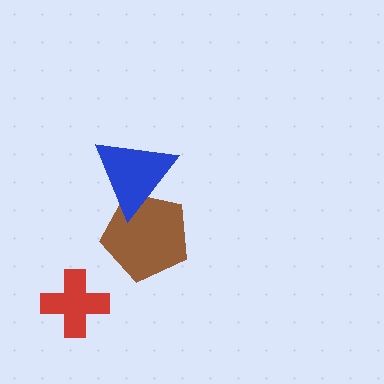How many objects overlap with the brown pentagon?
1 object overlaps with the brown pentagon.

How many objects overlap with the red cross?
0 objects overlap with the red cross.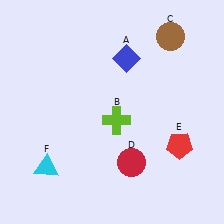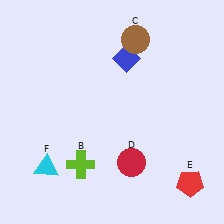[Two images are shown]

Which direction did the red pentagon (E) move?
The red pentagon (E) moved down.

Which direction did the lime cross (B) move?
The lime cross (B) moved down.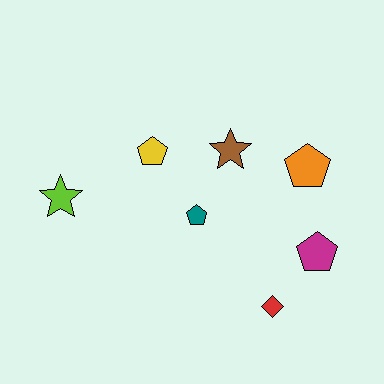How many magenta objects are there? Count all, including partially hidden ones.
There is 1 magenta object.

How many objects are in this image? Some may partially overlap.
There are 7 objects.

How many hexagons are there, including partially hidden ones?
There are no hexagons.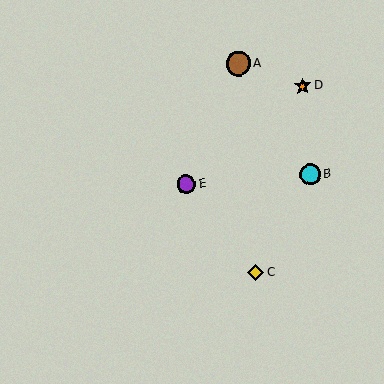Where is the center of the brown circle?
The center of the brown circle is at (238, 64).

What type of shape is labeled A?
Shape A is a brown circle.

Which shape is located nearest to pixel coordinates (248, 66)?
The brown circle (labeled A) at (238, 64) is nearest to that location.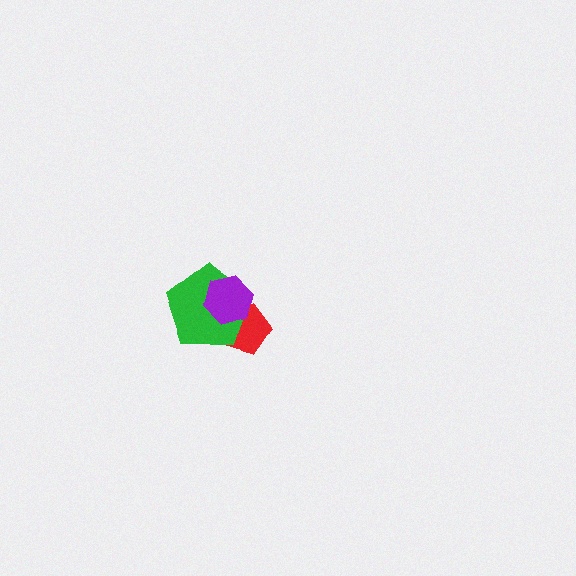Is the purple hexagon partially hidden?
No, no other shape covers it.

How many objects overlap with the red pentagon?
2 objects overlap with the red pentagon.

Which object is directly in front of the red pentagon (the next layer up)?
The green pentagon is directly in front of the red pentagon.